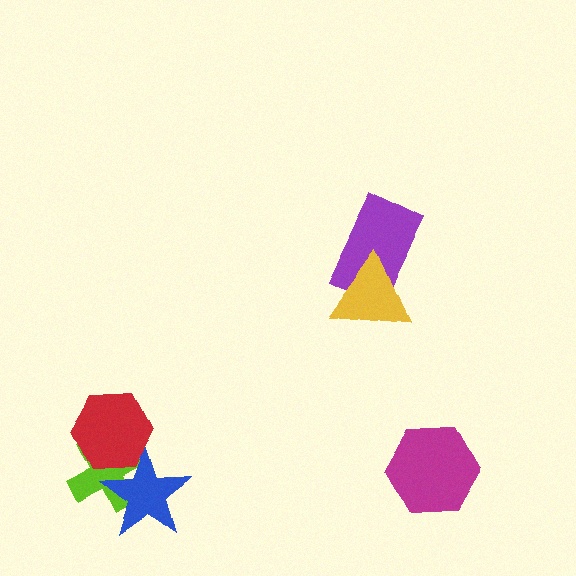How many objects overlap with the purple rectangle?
1 object overlaps with the purple rectangle.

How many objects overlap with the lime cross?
2 objects overlap with the lime cross.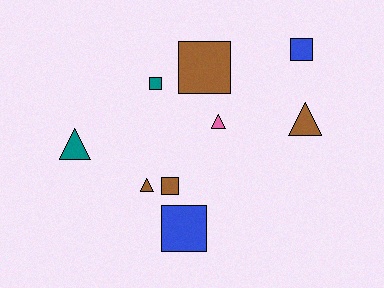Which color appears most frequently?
Brown, with 4 objects.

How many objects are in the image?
There are 9 objects.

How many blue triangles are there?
There are no blue triangles.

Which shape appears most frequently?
Square, with 5 objects.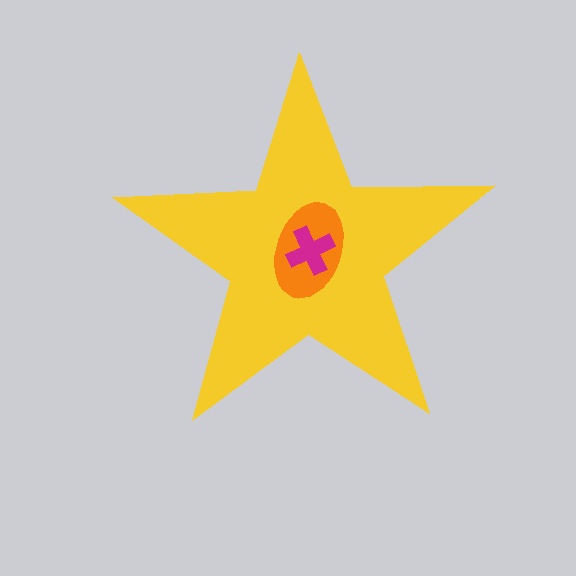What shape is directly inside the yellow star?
The orange ellipse.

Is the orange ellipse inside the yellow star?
Yes.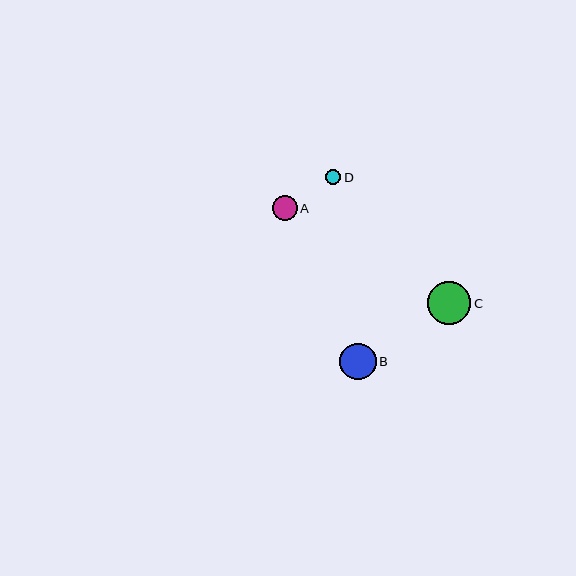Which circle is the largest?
Circle C is the largest with a size of approximately 43 pixels.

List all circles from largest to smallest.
From largest to smallest: C, B, A, D.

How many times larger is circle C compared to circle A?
Circle C is approximately 1.8 times the size of circle A.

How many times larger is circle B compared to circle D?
Circle B is approximately 2.4 times the size of circle D.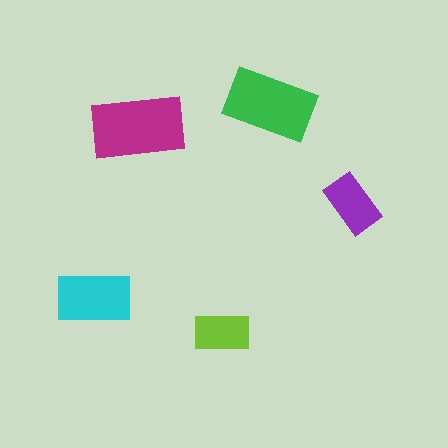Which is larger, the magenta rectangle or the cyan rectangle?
The magenta one.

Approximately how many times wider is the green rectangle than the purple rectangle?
About 1.5 times wider.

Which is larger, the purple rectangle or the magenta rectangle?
The magenta one.